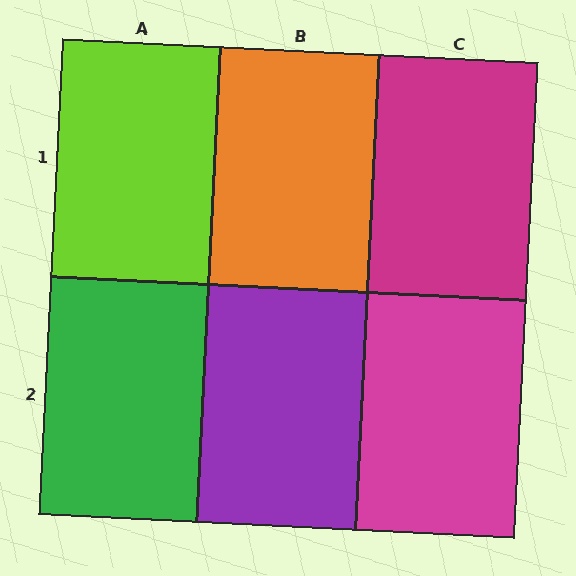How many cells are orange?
1 cell is orange.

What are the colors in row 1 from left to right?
Lime, orange, magenta.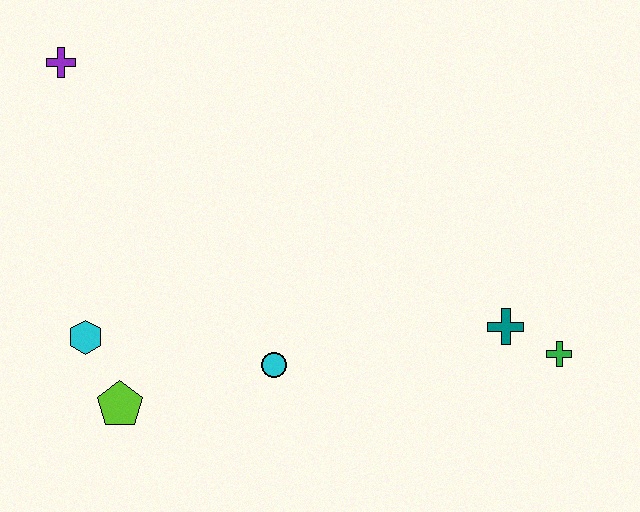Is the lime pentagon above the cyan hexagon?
No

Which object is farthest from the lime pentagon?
The green cross is farthest from the lime pentagon.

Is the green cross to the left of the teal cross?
No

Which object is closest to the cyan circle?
The lime pentagon is closest to the cyan circle.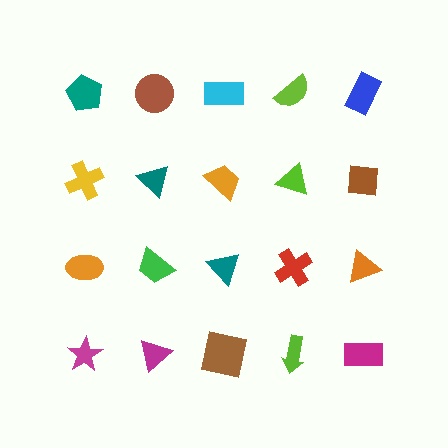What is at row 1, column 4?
A lime semicircle.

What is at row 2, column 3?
An orange trapezoid.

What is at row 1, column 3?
A cyan rectangle.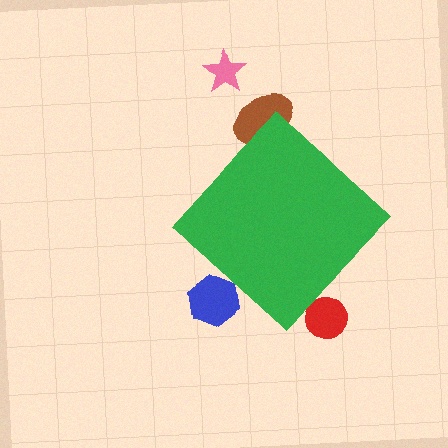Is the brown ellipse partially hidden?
Yes, the brown ellipse is partially hidden behind the green diamond.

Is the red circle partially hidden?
Yes, the red circle is partially hidden behind the green diamond.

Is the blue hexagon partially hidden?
Yes, the blue hexagon is partially hidden behind the green diamond.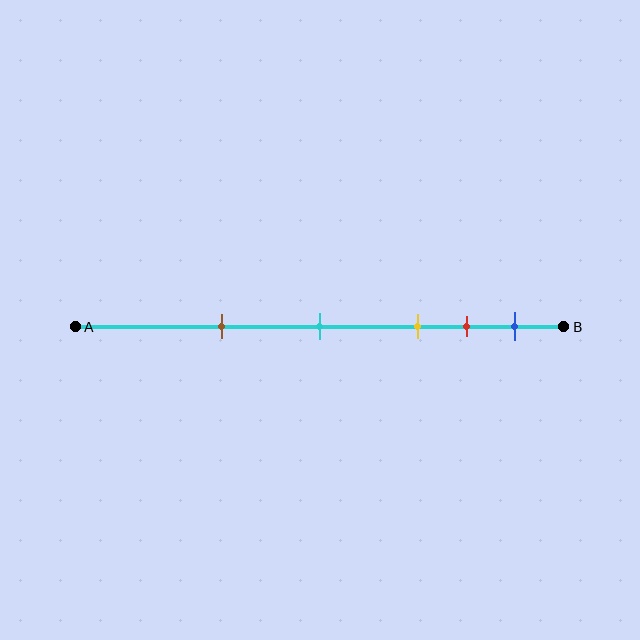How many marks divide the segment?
There are 5 marks dividing the segment.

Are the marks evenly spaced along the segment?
No, the marks are not evenly spaced.